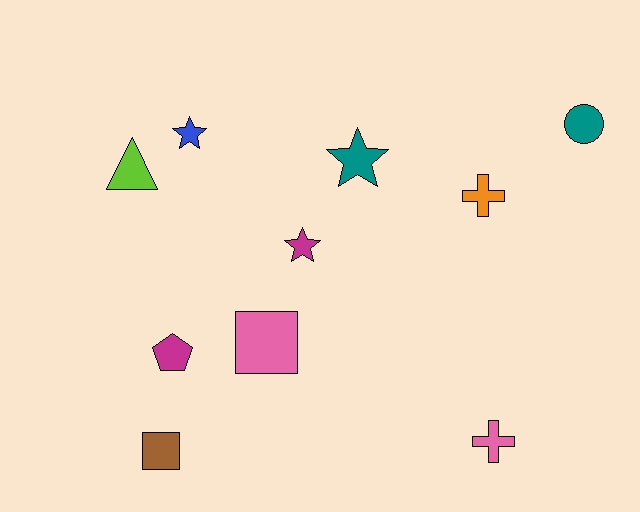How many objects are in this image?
There are 10 objects.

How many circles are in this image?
There is 1 circle.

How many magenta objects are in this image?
There are 2 magenta objects.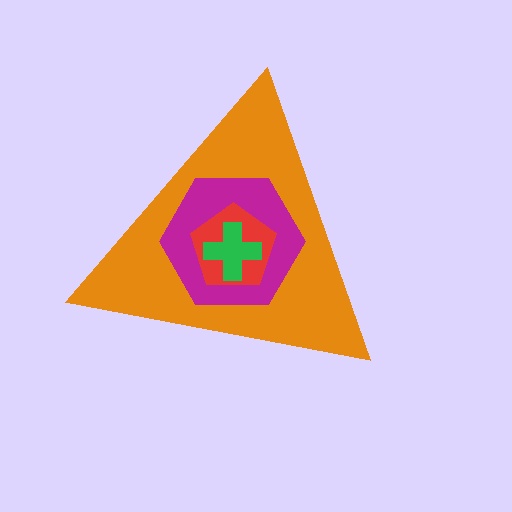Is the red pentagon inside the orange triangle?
Yes.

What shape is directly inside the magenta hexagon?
The red pentagon.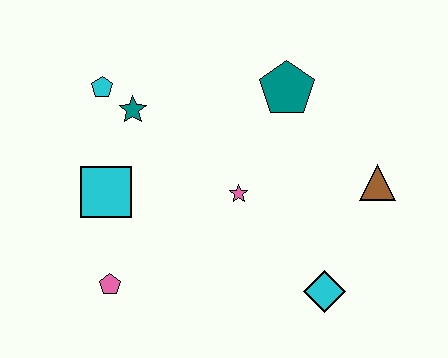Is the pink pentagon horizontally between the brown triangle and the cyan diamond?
No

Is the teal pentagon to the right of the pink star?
Yes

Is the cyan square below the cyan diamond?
No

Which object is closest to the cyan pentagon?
The teal star is closest to the cyan pentagon.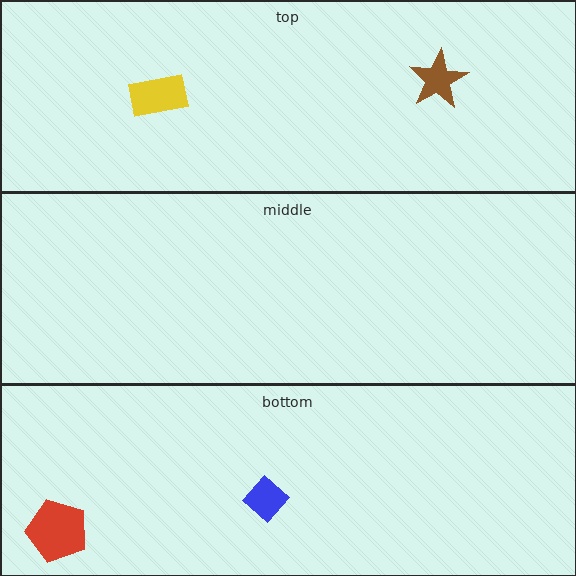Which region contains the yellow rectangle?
The top region.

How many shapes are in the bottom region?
2.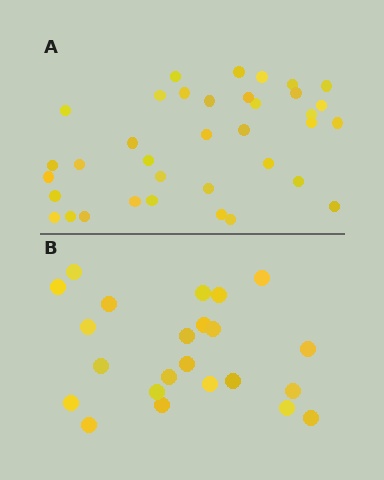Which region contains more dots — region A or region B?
Region A (the top region) has more dots.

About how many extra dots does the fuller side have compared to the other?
Region A has approximately 15 more dots than region B.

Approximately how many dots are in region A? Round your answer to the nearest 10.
About 40 dots. (The exact count is 36, which rounds to 40.)